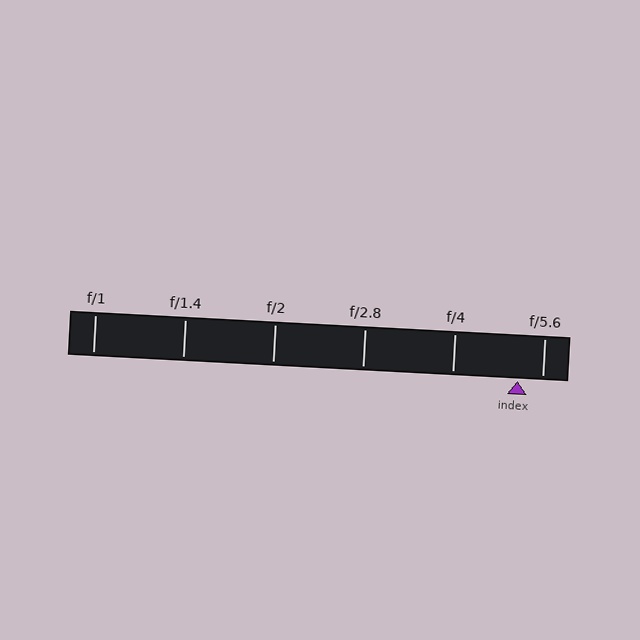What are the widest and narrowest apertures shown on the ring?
The widest aperture shown is f/1 and the narrowest is f/5.6.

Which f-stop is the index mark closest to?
The index mark is closest to f/5.6.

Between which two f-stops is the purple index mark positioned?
The index mark is between f/4 and f/5.6.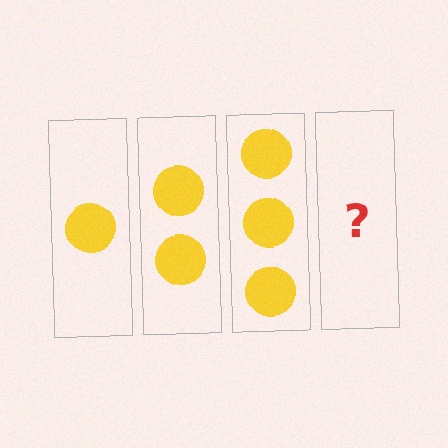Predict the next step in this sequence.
The next step is 4 circles.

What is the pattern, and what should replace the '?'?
The pattern is that each step adds one more circle. The '?' should be 4 circles.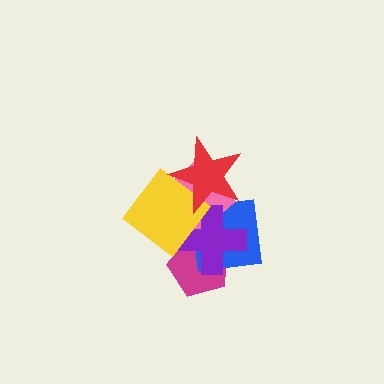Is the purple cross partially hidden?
Yes, it is partially covered by another shape.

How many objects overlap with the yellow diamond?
4 objects overlap with the yellow diamond.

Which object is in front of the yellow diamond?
The red star is in front of the yellow diamond.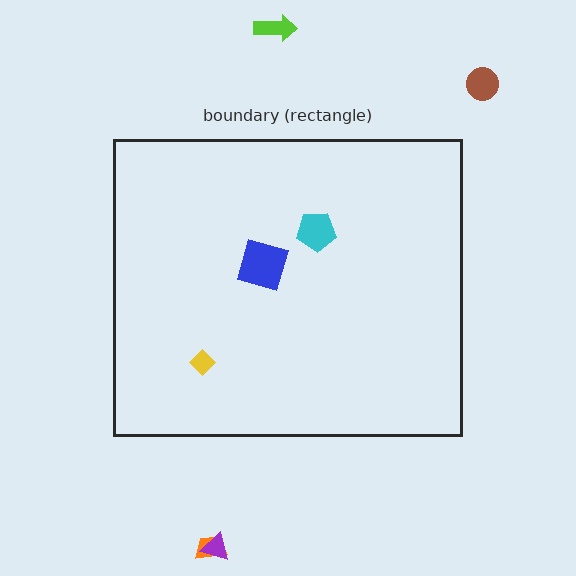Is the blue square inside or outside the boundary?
Inside.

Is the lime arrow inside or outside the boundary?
Outside.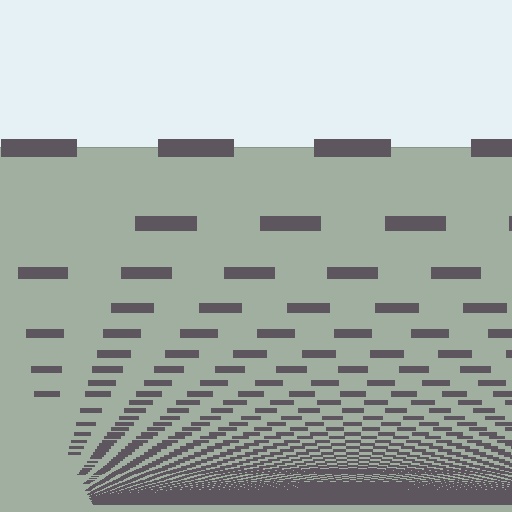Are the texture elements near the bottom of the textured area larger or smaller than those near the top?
Smaller. The gradient is inverted — elements near the bottom are smaller and denser.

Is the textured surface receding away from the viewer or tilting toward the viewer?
The surface appears to tilt toward the viewer. Texture elements get larger and sparser toward the top.